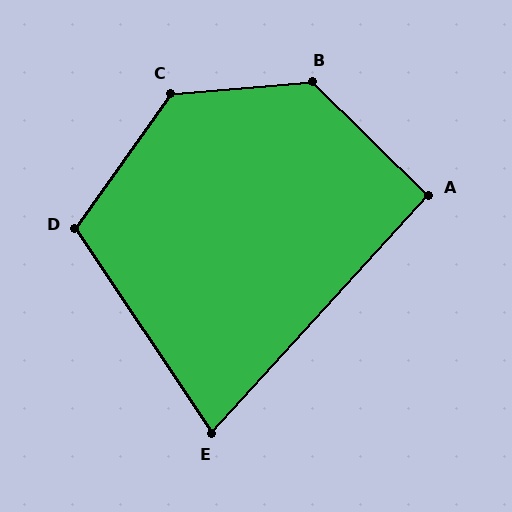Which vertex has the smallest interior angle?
E, at approximately 76 degrees.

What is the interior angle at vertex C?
Approximately 130 degrees (obtuse).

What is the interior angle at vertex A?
Approximately 92 degrees (approximately right).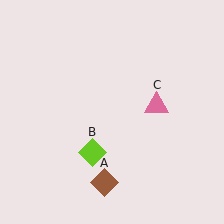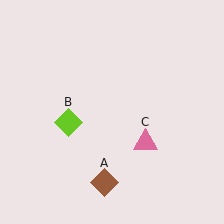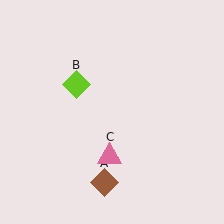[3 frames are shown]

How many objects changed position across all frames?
2 objects changed position: lime diamond (object B), pink triangle (object C).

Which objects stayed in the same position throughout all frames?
Brown diamond (object A) remained stationary.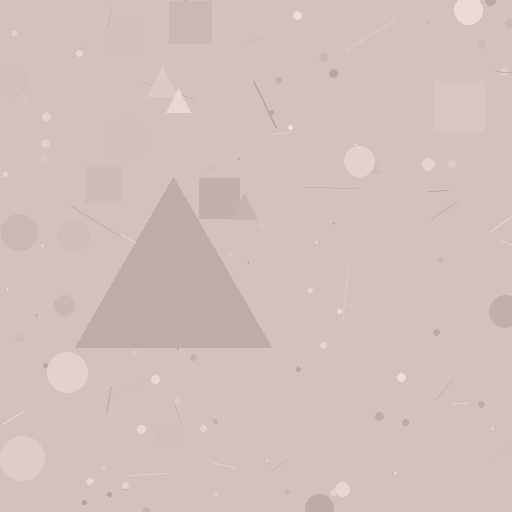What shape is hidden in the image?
A triangle is hidden in the image.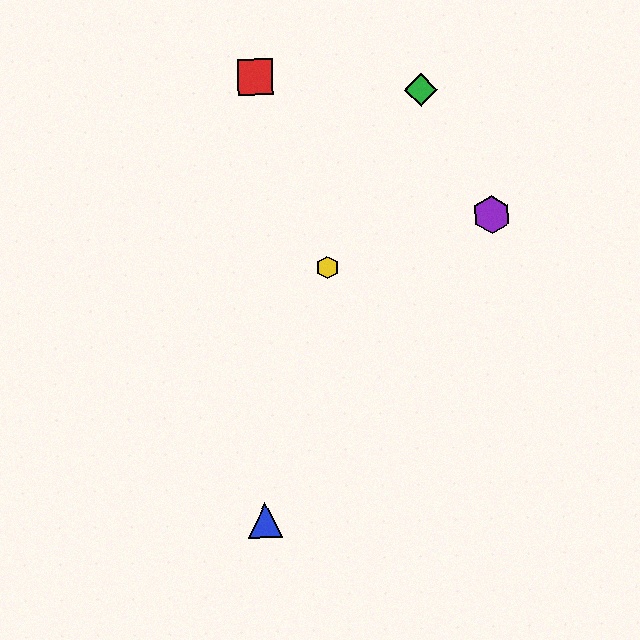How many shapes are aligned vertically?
2 shapes (the red square, the blue triangle) are aligned vertically.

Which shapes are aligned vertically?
The red square, the blue triangle are aligned vertically.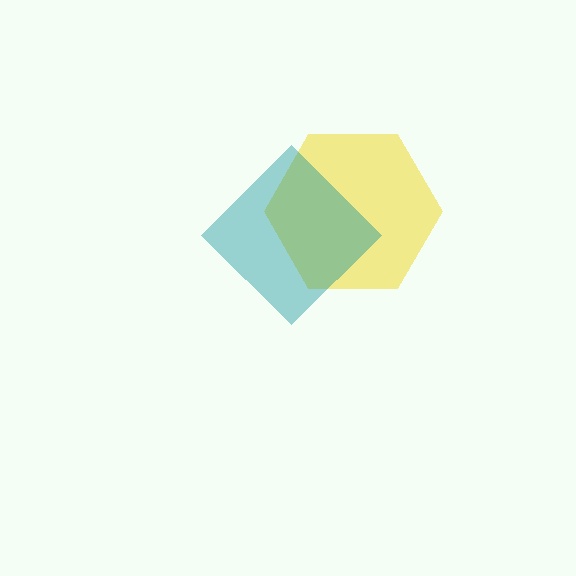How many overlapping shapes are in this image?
There are 2 overlapping shapes in the image.